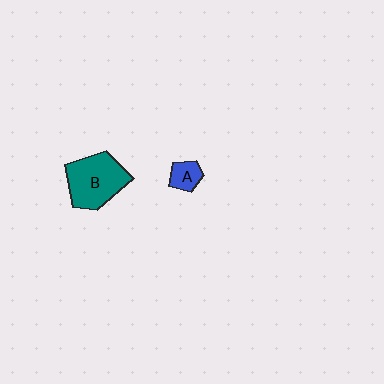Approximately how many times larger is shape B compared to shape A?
Approximately 3.2 times.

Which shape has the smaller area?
Shape A (blue).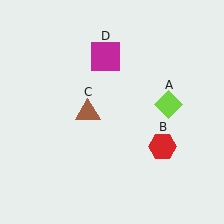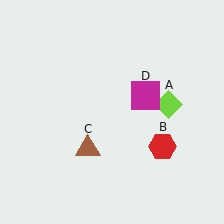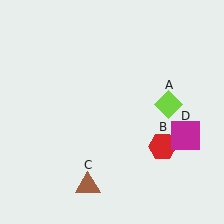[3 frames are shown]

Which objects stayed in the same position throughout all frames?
Lime diamond (object A) and red hexagon (object B) remained stationary.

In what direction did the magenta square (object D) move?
The magenta square (object D) moved down and to the right.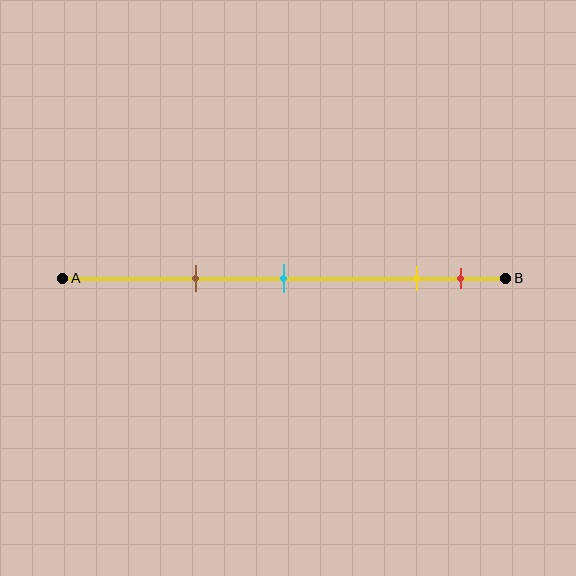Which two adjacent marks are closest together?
The yellow and red marks are the closest adjacent pair.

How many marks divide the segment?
There are 4 marks dividing the segment.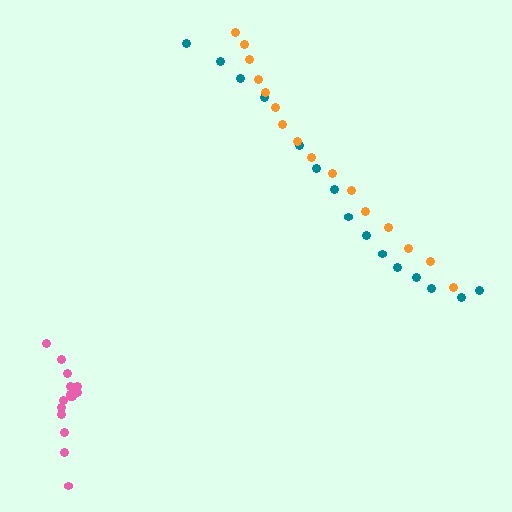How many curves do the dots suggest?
There are 3 distinct paths.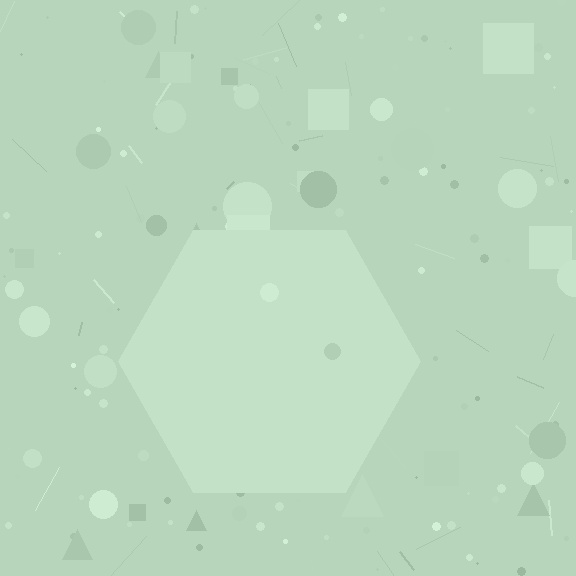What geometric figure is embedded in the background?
A hexagon is embedded in the background.